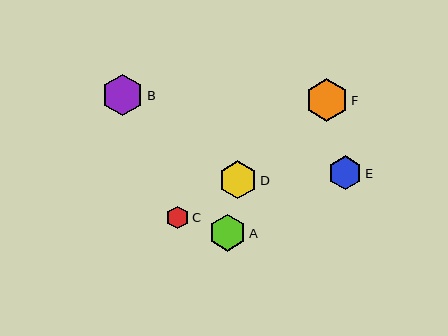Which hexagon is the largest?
Hexagon F is the largest with a size of approximately 43 pixels.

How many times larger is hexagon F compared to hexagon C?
Hexagon F is approximately 1.9 times the size of hexagon C.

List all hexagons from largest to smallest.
From largest to smallest: F, B, D, A, E, C.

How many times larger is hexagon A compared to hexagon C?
Hexagon A is approximately 1.6 times the size of hexagon C.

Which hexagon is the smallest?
Hexagon C is the smallest with a size of approximately 23 pixels.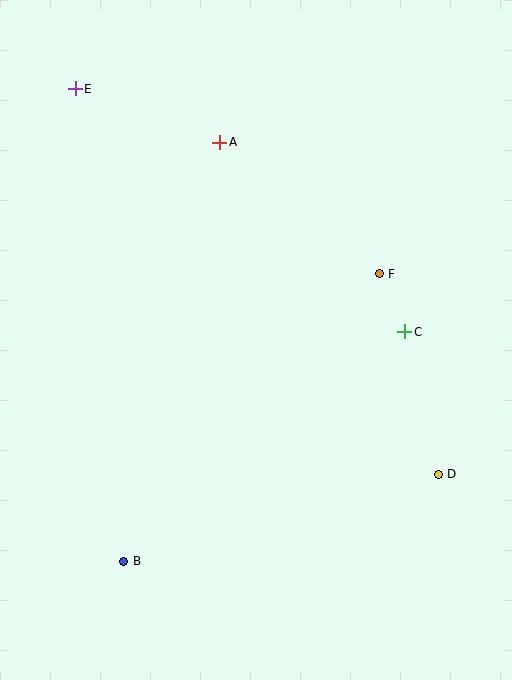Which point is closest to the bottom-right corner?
Point D is closest to the bottom-right corner.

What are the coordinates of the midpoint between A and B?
The midpoint between A and B is at (172, 352).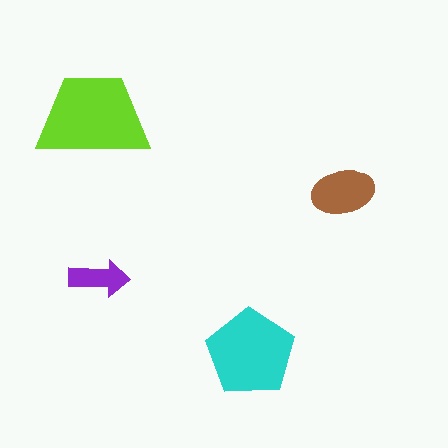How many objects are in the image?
There are 4 objects in the image.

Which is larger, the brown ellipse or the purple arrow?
The brown ellipse.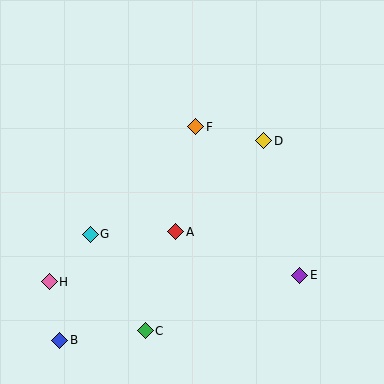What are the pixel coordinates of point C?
Point C is at (145, 331).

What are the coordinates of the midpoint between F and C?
The midpoint between F and C is at (171, 229).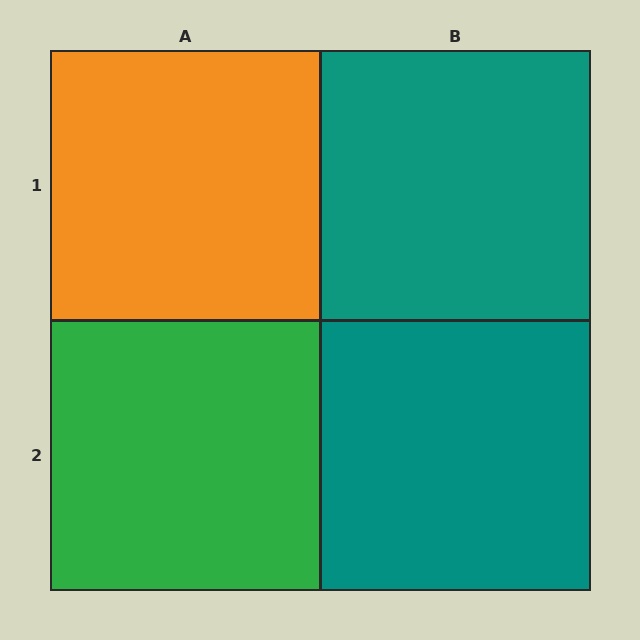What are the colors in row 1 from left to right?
Orange, teal.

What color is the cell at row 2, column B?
Teal.